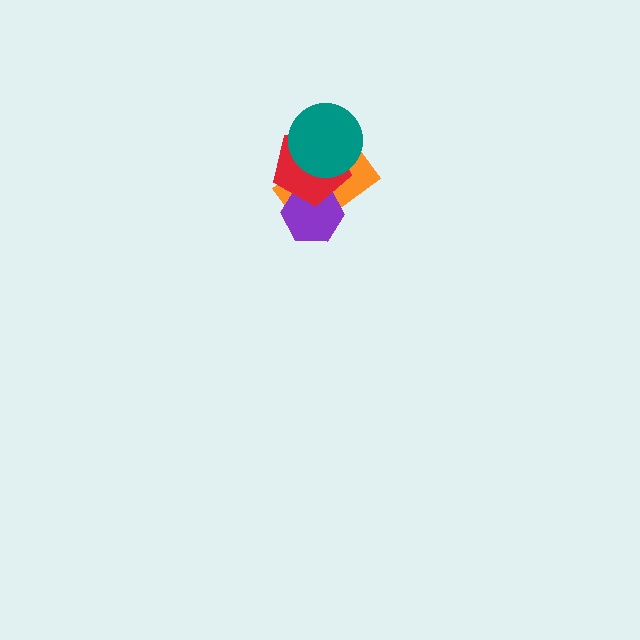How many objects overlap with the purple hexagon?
2 objects overlap with the purple hexagon.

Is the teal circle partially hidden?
No, no other shape covers it.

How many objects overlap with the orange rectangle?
3 objects overlap with the orange rectangle.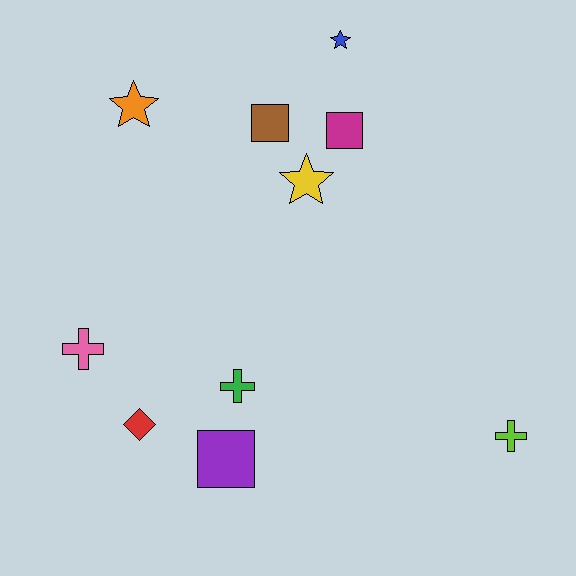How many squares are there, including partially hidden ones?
There are 3 squares.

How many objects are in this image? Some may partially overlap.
There are 10 objects.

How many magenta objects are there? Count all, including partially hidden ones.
There is 1 magenta object.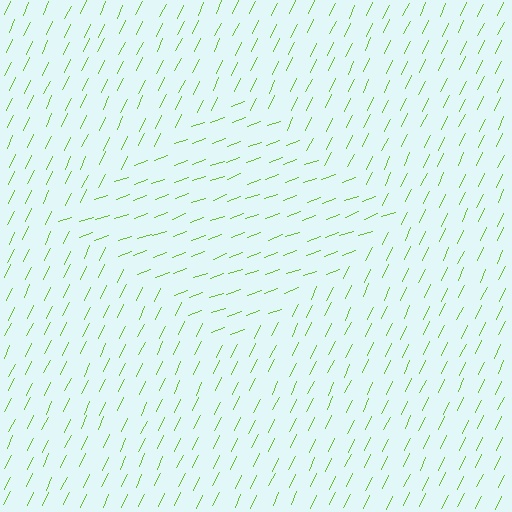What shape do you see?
I see a diamond.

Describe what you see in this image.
The image is filled with small lime line segments. A diamond region in the image has lines oriented differently from the surrounding lines, creating a visible texture boundary.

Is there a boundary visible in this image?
Yes, there is a texture boundary formed by a change in line orientation.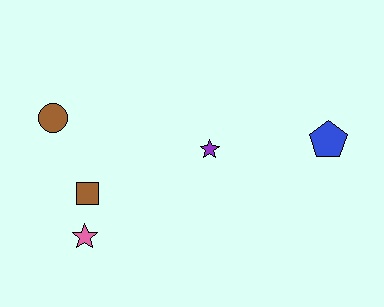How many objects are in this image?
There are 5 objects.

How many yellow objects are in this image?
There are no yellow objects.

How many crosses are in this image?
There are no crosses.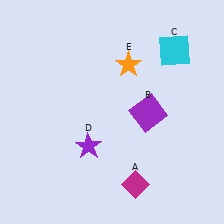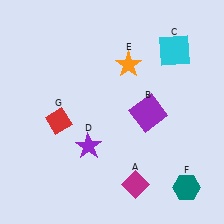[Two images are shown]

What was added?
A teal hexagon (F), a red diamond (G) were added in Image 2.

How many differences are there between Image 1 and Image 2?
There are 2 differences between the two images.